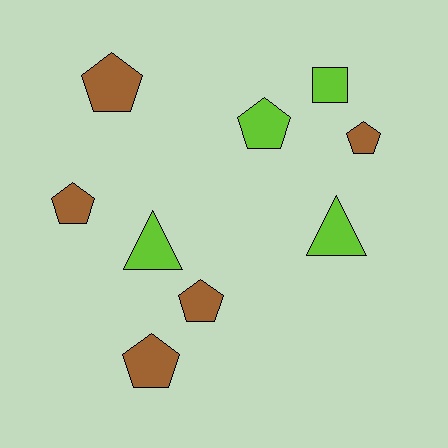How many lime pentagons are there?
There is 1 lime pentagon.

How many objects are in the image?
There are 9 objects.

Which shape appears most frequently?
Pentagon, with 6 objects.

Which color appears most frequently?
Brown, with 5 objects.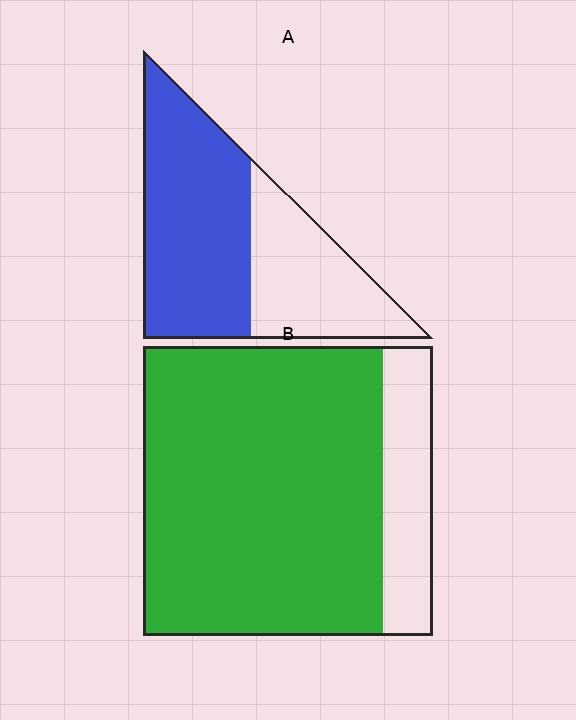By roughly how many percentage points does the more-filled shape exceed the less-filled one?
By roughly 20 percentage points (B over A).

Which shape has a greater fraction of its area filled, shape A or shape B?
Shape B.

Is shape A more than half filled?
Yes.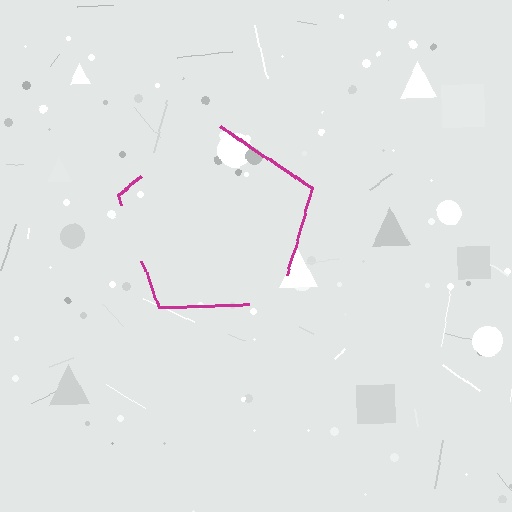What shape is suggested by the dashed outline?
The dashed outline suggests a pentagon.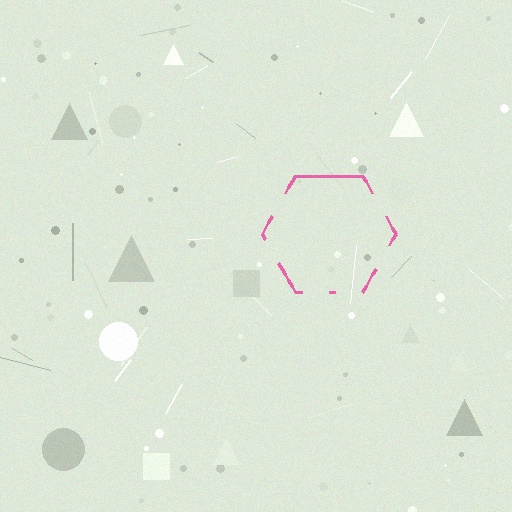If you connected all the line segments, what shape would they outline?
They would outline a hexagon.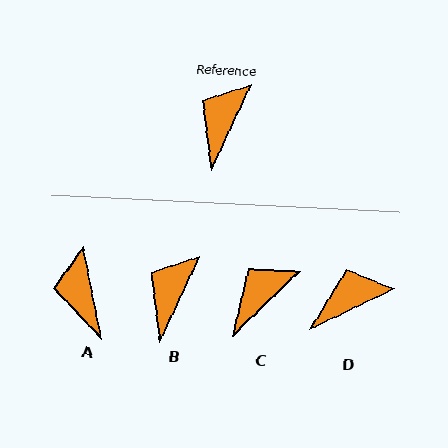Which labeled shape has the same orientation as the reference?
B.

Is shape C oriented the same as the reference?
No, it is off by about 21 degrees.